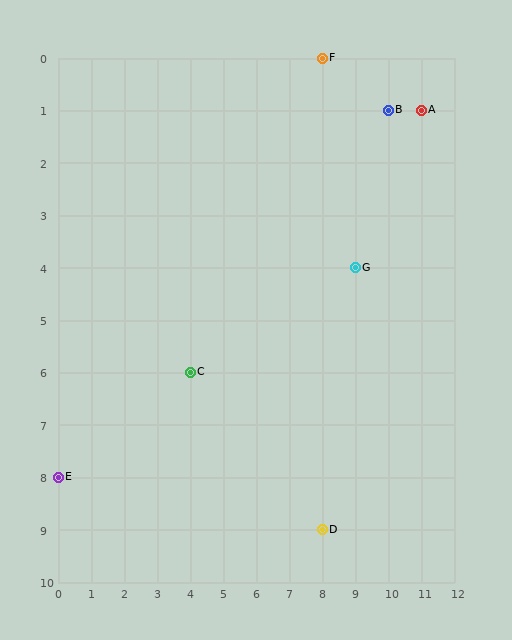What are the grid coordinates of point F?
Point F is at grid coordinates (8, 0).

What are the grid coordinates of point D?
Point D is at grid coordinates (8, 9).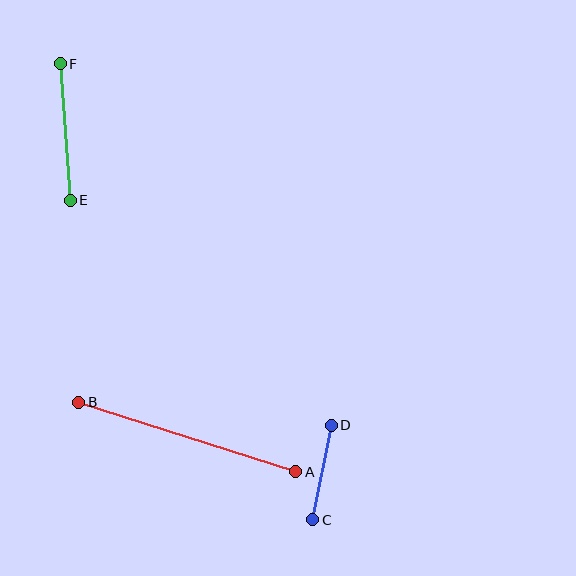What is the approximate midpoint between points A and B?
The midpoint is at approximately (187, 437) pixels.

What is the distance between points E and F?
The distance is approximately 137 pixels.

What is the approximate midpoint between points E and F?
The midpoint is at approximately (65, 132) pixels.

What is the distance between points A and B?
The distance is approximately 228 pixels.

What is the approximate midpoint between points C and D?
The midpoint is at approximately (322, 473) pixels.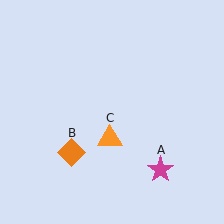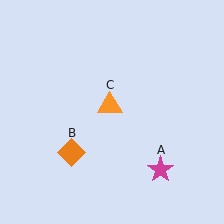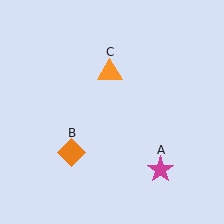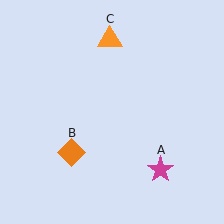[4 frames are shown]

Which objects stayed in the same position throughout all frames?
Magenta star (object A) and orange diamond (object B) remained stationary.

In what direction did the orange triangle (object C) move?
The orange triangle (object C) moved up.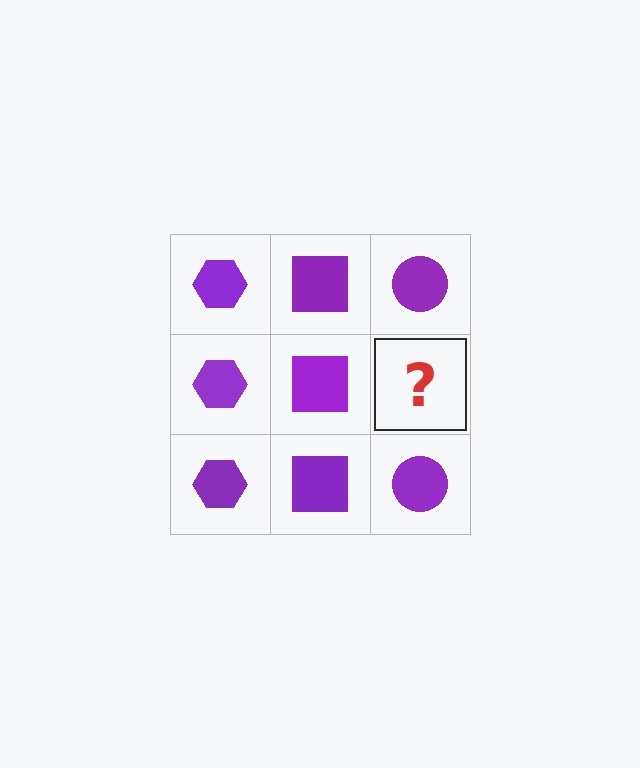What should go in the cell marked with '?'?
The missing cell should contain a purple circle.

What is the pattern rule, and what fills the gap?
The rule is that each column has a consistent shape. The gap should be filled with a purple circle.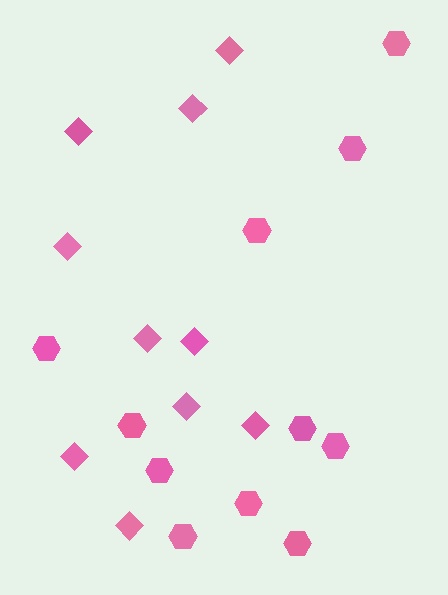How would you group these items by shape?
There are 2 groups: one group of diamonds (10) and one group of hexagons (11).